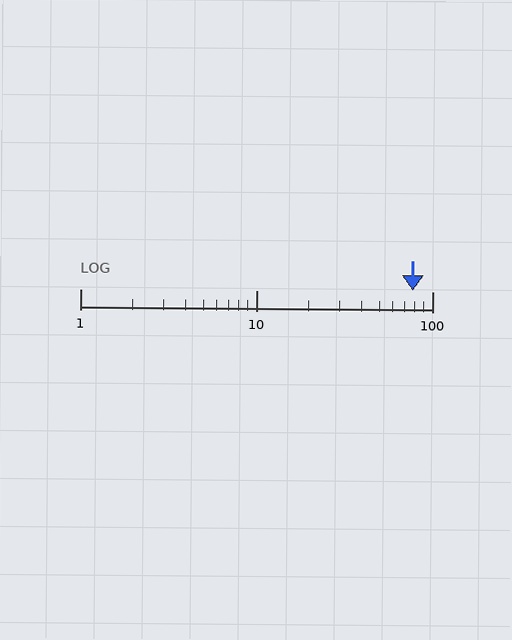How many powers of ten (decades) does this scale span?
The scale spans 2 decades, from 1 to 100.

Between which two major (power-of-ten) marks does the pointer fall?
The pointer is between 10 and 100.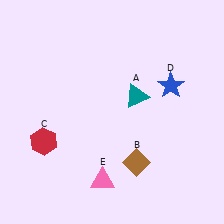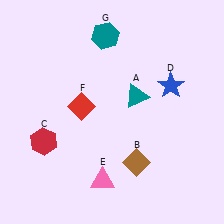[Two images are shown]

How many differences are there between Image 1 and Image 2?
There are 2 differences between the two images.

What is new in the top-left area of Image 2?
A teal hexagon (G) was added in the top-left area of Image 2.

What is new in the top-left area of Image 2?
A red diamond (F) was added in the top-left area of Image 2.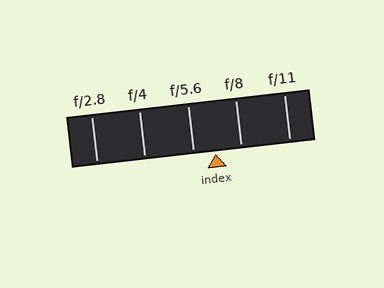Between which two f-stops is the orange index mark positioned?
The index mark is between f/5.6 and f/8.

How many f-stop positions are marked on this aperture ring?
There are 5 f-stop positions marked.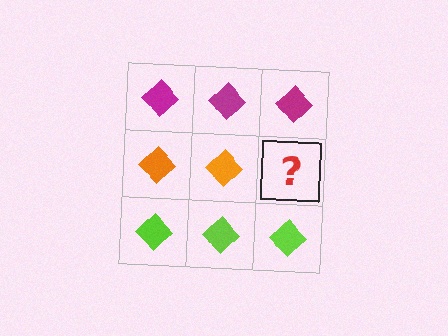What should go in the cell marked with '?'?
The missing cell should contain an orange diamond.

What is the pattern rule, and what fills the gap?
The rule is that each row has a consistent color. The gap should be filled with an orange diamond.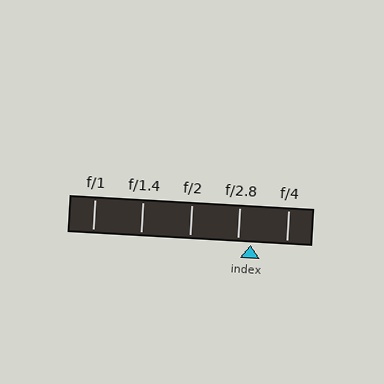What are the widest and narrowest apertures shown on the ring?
The widest aperture shown is f/1 and the narrowest is f/4.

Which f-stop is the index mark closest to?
The index mark is closest to f/2.8.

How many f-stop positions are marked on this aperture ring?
There are 5 f-stop positions marked.